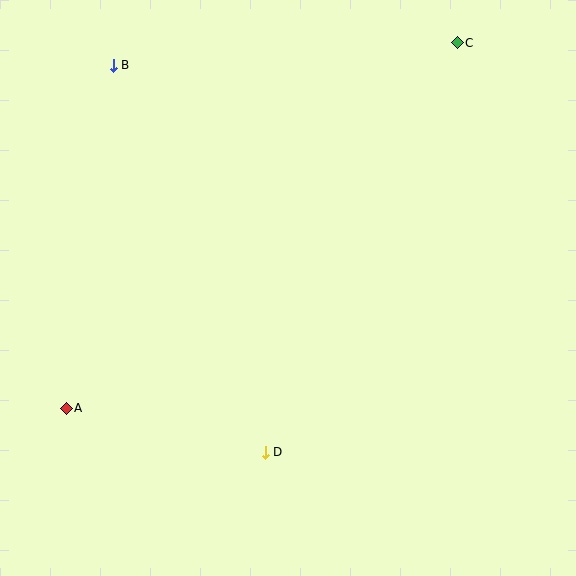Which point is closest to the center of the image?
Point D at (265, 452) is closest to the center.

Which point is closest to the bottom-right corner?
Point D is closest to the bottom-right corner.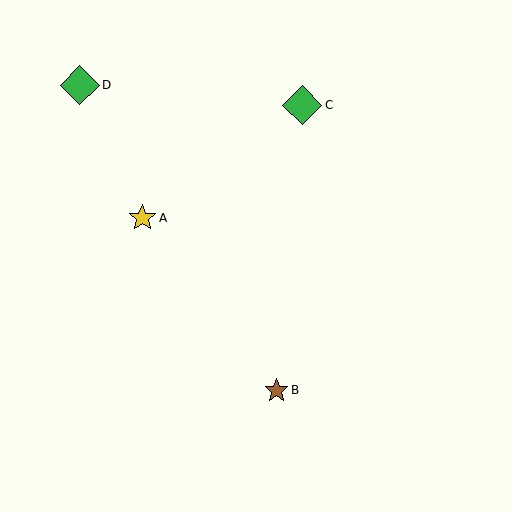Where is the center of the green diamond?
The center of the green diamond is at (80, 85).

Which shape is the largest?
The green diamond (labeled D) is the largest.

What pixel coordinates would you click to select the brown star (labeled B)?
Click at (277, 391) to select the brown star B.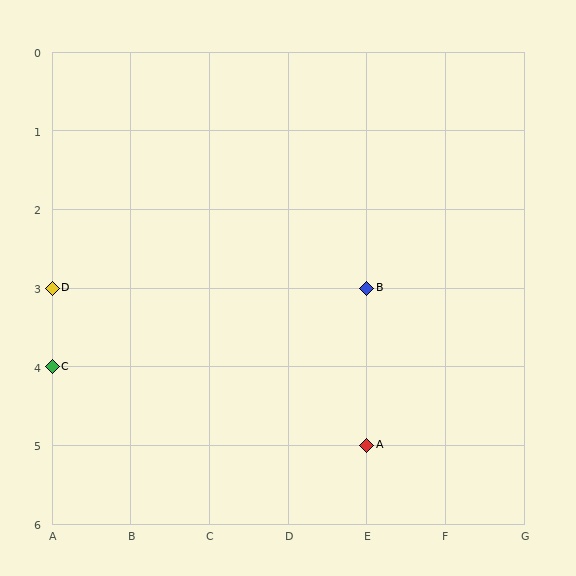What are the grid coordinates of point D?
Point D is at grid coordinates (A, 3).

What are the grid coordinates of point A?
Point A is at grid coordinates (E, 5).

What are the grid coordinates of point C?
Point C is at grid coordinates (A, 4).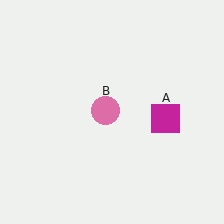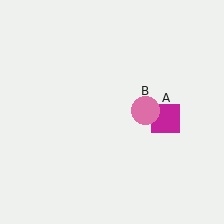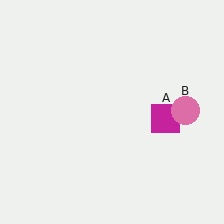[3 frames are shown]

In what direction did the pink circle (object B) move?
The pink circle (object B) moved right.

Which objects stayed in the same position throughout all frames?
Magenta square (object A) remained stationary.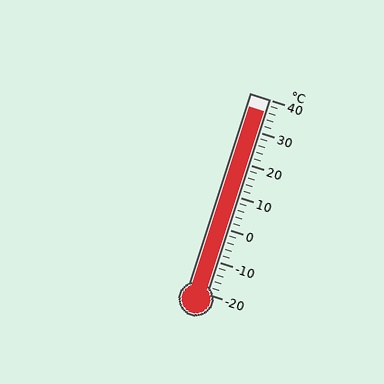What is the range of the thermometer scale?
The thermometer scale ranges from -20°C to 40°C.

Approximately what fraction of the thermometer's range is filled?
The thermometer is filled to approximately 95% of its range.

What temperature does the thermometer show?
The thermometer shows approximately 36°C.